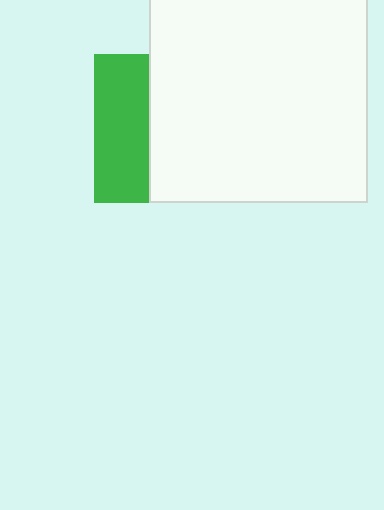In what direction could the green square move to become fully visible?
The green square could move left. That would shift it out from behind the white square entirely.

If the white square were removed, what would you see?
You would see the complete green square.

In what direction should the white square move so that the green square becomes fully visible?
The white square should move right. That is the shortest direction to clear the overlap and leave the green square fully visible.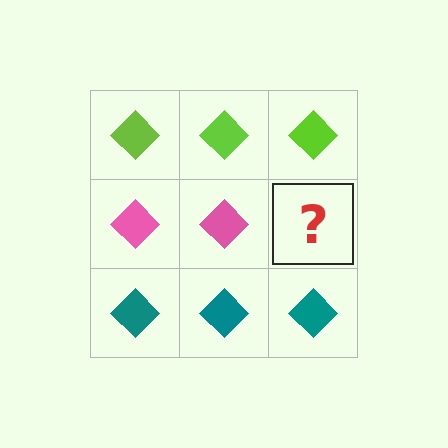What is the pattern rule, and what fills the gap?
The rule is that each row has a consistent color. The gap should be filled with a pink diamond.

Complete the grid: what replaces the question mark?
The question mark should be replaced with a pink diamond.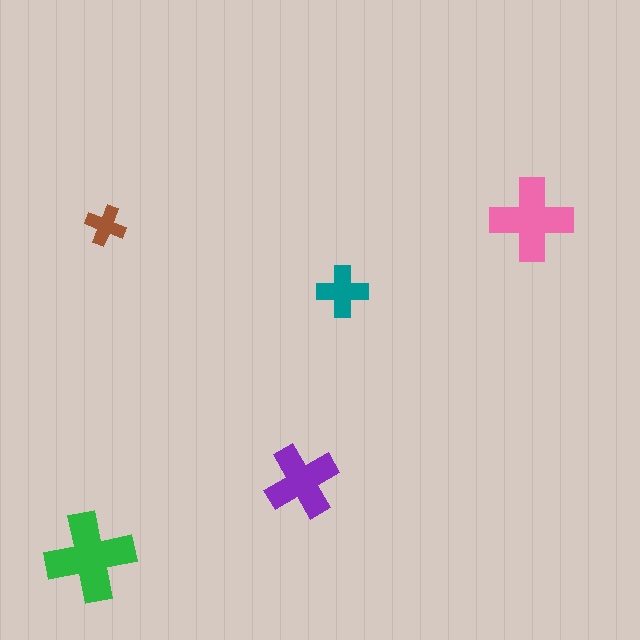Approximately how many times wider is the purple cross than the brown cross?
About 2 times wider.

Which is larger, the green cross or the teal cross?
The green one.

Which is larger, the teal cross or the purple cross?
The purple one.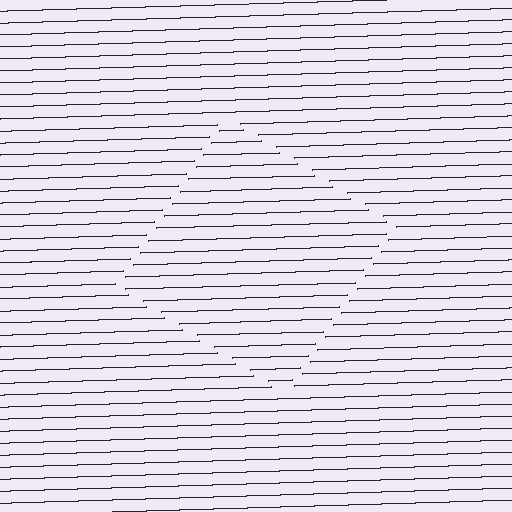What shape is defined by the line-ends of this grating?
An illusory square. The interior of the shape contains the same grating, shifted by half a period — the contour is defined by the phase discontinuity where line-ends from the inner and outer gratings abut.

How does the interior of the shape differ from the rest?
The interior of the shape contains the same grating, shifted by half a period — the contour is defined by the phase discontinuity where line-ends from the inner and outer gratings abut.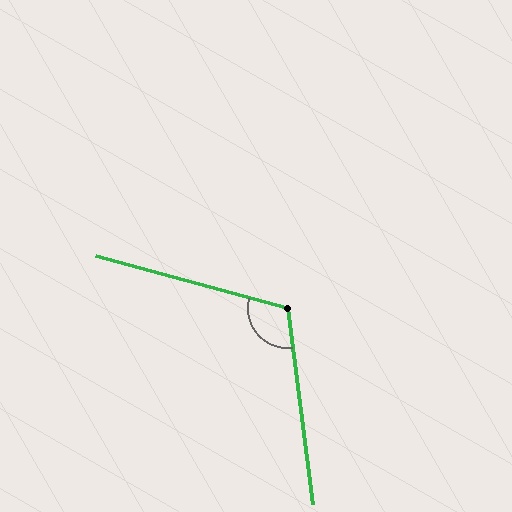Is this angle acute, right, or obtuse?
It is obtuse.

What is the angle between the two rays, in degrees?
Approximately 112 degrees.